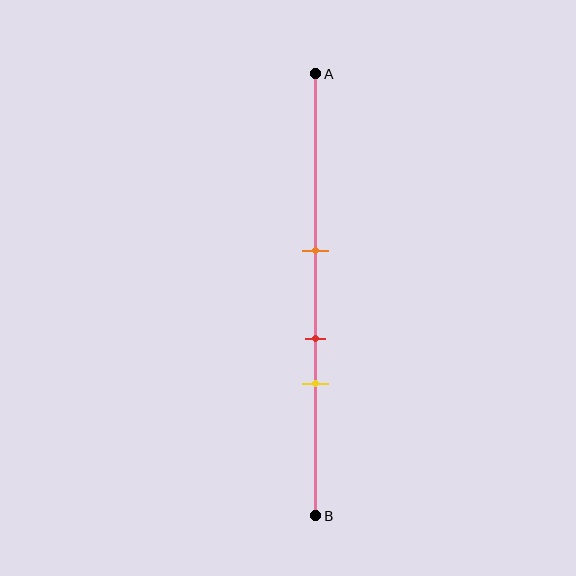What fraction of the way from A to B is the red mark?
The red mark is approximately 60% (0.6) of the way from A to B.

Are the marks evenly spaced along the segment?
Yes, the marks are approximately evenly spaced.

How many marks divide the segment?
There are 3 marks dividing the segment.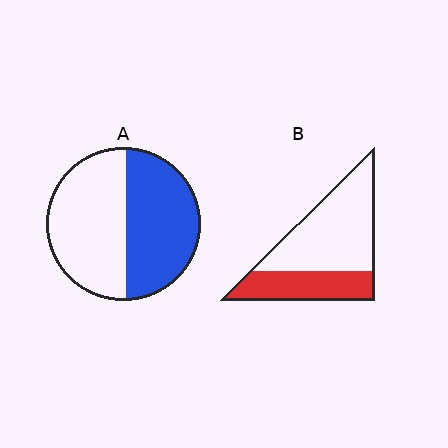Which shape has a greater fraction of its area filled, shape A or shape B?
Shape A.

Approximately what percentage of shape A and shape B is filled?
A is approximately 50% and B is approximately 35%.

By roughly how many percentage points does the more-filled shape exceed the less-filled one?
By roughly 15 percentage points (A over B).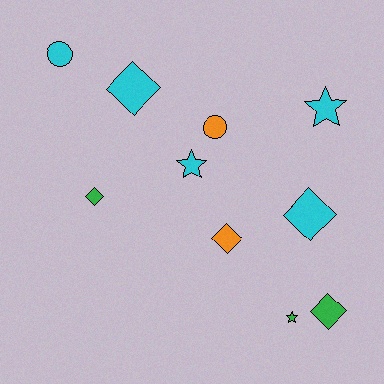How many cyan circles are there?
There is 1 cyan circle.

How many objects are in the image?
There are 10 objects.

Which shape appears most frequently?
Diamond, with 5 objects.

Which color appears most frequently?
Cyan, with 5 objects.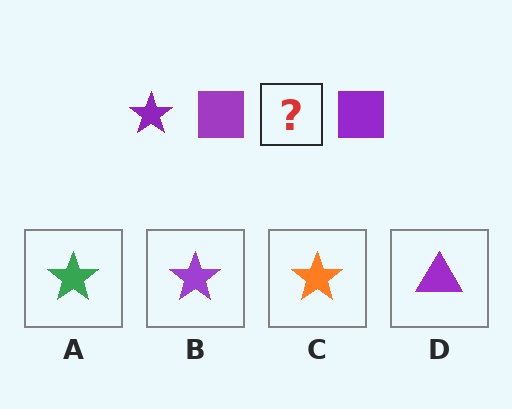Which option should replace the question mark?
Option B.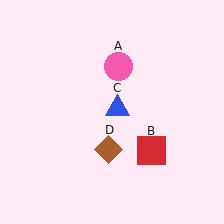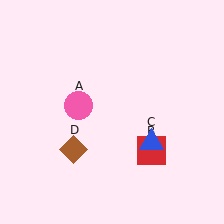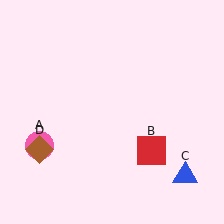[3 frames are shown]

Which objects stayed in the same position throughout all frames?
Red square (object B) remained stationary.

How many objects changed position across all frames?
3 objects changed position: pink circle (object A), blue triangle (object C), brown diamond (object D).